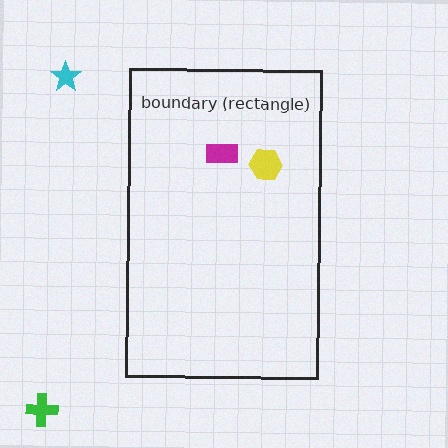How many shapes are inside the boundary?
2 inside, 2 outside.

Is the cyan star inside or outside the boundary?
Outside.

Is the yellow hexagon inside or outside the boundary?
Inside.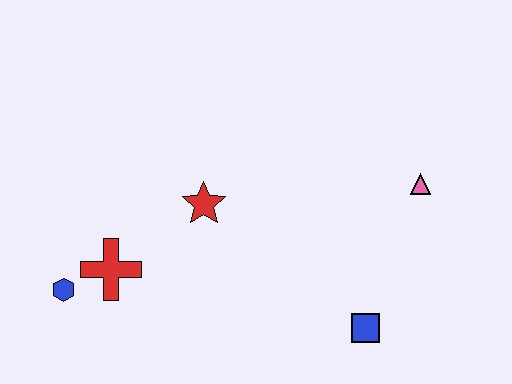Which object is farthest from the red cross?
The pink triangle is farthest from the red cross.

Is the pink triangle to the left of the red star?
No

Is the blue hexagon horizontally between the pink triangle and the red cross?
No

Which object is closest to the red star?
The red cross is closest to the red star.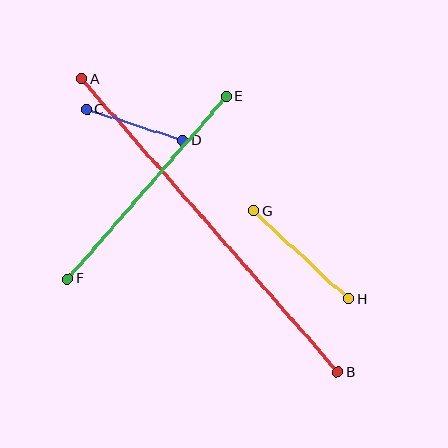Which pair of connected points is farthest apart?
Points A and B are farthest apart.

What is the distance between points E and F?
The distance is approximately 242 pixels.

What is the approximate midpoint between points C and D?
The midpoint is at approximately (135, 125) pixels.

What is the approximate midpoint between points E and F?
The midpoint is at approximately (147, 188) pixels.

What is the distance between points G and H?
The distance is approximately 129 pixels.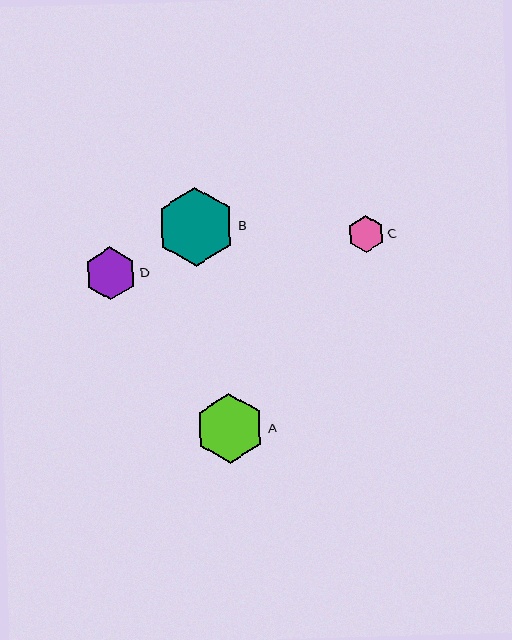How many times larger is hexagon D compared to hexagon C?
Hexagon D is approximately 1.5 times the size of hexagon C.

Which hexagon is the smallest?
Hexagon C is the smallest with a size of approximately 36 pixels.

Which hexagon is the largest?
Hexagon B is the largest with a size of approximately 79 pixels.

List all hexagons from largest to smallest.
From largest to smallest: B, A, D, C.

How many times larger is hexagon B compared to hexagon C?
Hexagon B is approximately 2.2 times the size of hexagon C.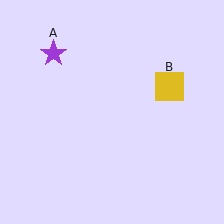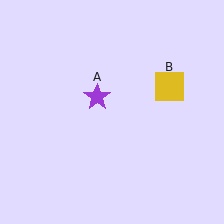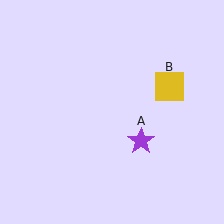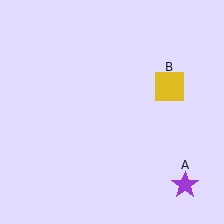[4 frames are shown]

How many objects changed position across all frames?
1 object changed position: purple star (object A).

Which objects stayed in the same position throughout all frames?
Yellow square (object B) remained stationary.